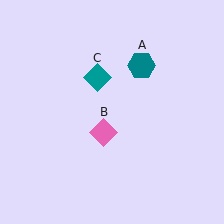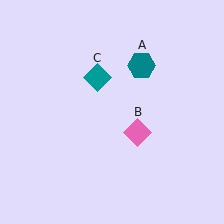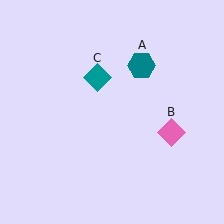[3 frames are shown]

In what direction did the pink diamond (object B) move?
The pink diamond (object B) moved right.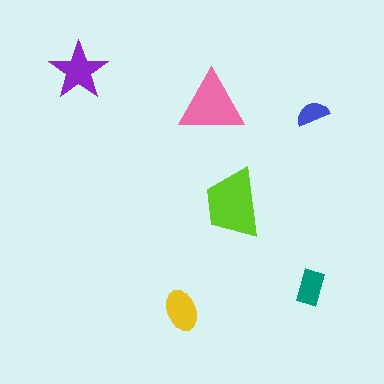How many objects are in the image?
There are 6 objects in the image.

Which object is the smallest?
The blue semicircle.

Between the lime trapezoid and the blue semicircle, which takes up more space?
The lime trapezoid.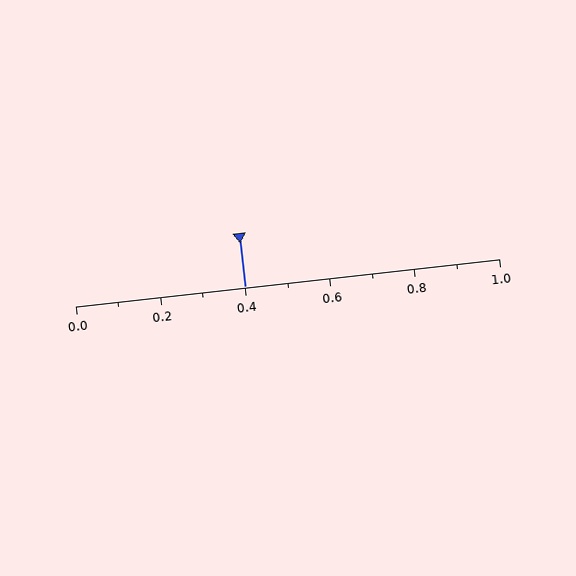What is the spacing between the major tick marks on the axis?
The major ticks are spaced 0.2 apart.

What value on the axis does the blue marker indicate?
The marker indicates approximately 0.4.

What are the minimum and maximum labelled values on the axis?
The axis runs from 0.0 to 1.0.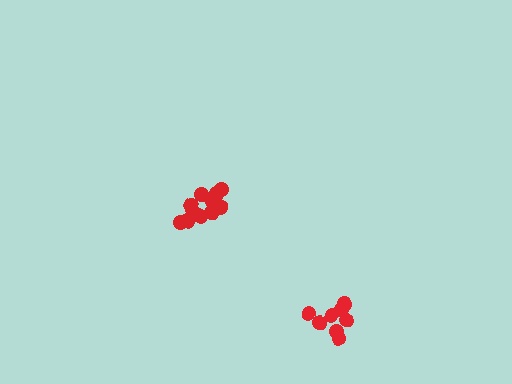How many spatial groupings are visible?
There are 2 spatial groupings.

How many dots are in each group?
Group 1: 12 dots, Group 2: 8 dots (20 total).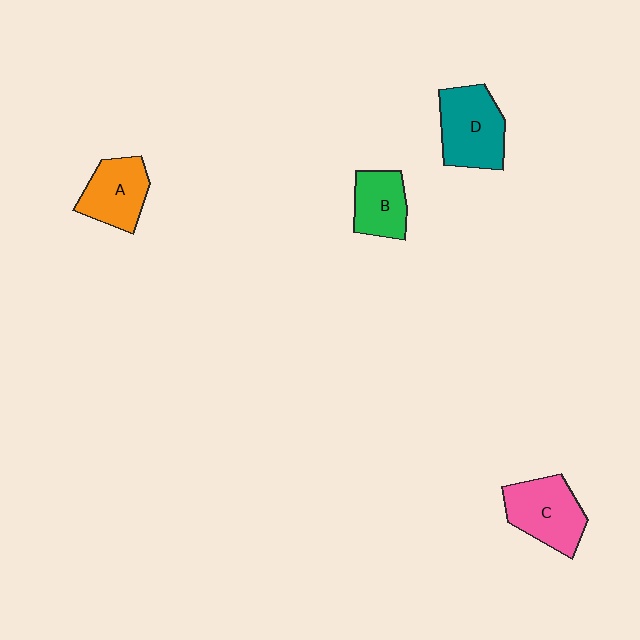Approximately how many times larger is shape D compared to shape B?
Approximately 1.4 times.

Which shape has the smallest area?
Shape B (green).